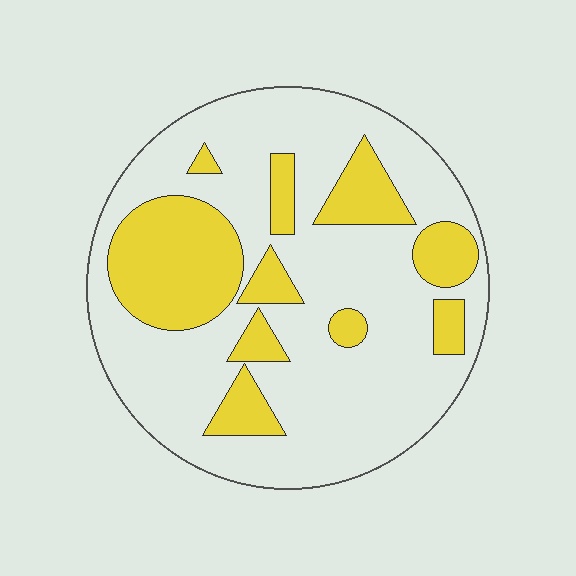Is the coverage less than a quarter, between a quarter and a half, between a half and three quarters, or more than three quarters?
Between a quarter and a half.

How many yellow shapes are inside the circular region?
10.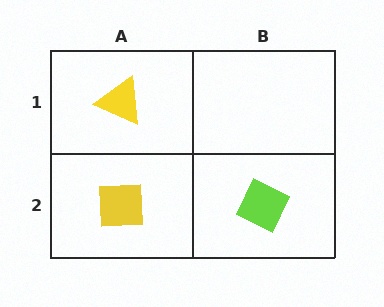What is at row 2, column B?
A lime diamond.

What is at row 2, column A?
A yellow square.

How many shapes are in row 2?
2 shapes.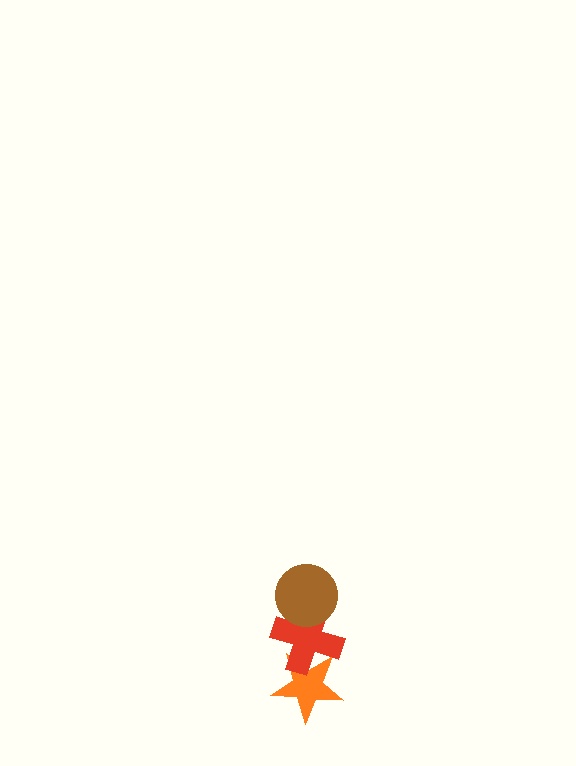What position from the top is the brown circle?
The brown circle is 1st from the top.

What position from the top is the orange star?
The orange star is 3rd from the top.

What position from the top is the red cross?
The red cross is 2nd from the top.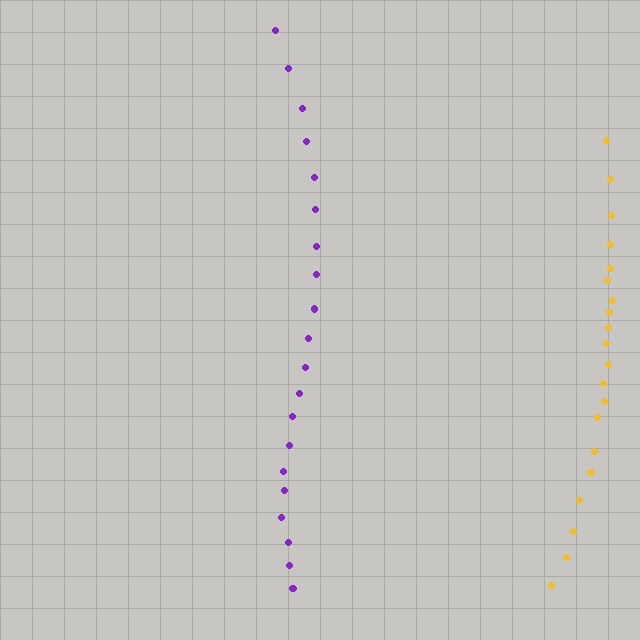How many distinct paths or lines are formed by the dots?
There are 2 distinct paths.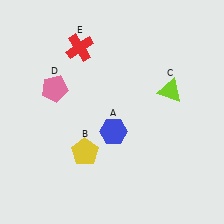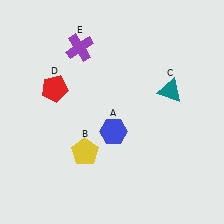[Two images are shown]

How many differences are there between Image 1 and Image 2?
There are 3 differences between the two images.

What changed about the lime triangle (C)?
In Image 1, C is lime. In Image 2, it changed to teal.